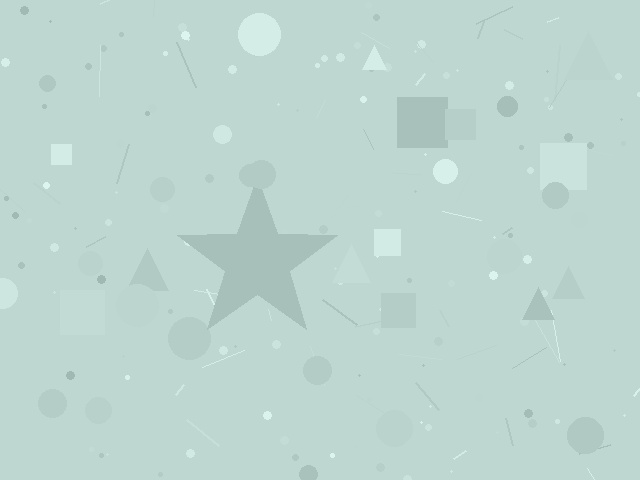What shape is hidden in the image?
A star is hidden in the image.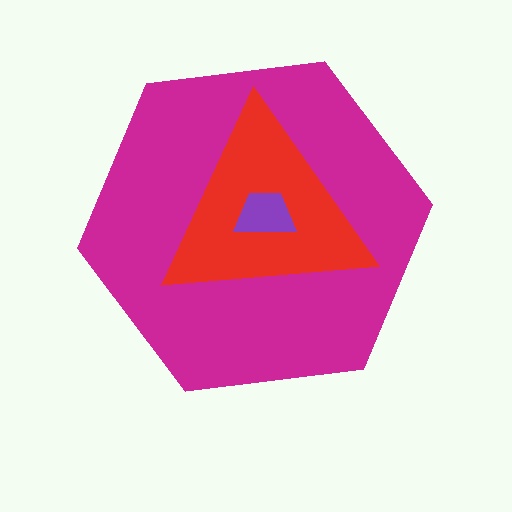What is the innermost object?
The purple trapezoid.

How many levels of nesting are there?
3.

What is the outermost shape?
The magenta hexagon.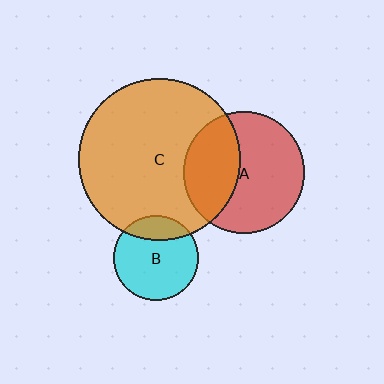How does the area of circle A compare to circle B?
Approximately 2.0 times.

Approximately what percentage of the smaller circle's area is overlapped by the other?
Approximately 35%.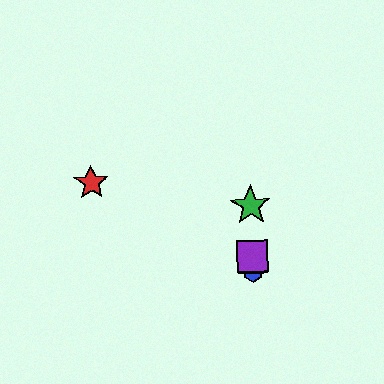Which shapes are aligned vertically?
The blue hexagon, the green star, the yellow square, the purple square are aligned vertically.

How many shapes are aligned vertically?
4 shapes (the blue hexagon, the green star, the yellow square, the purple square) are aligned vertically.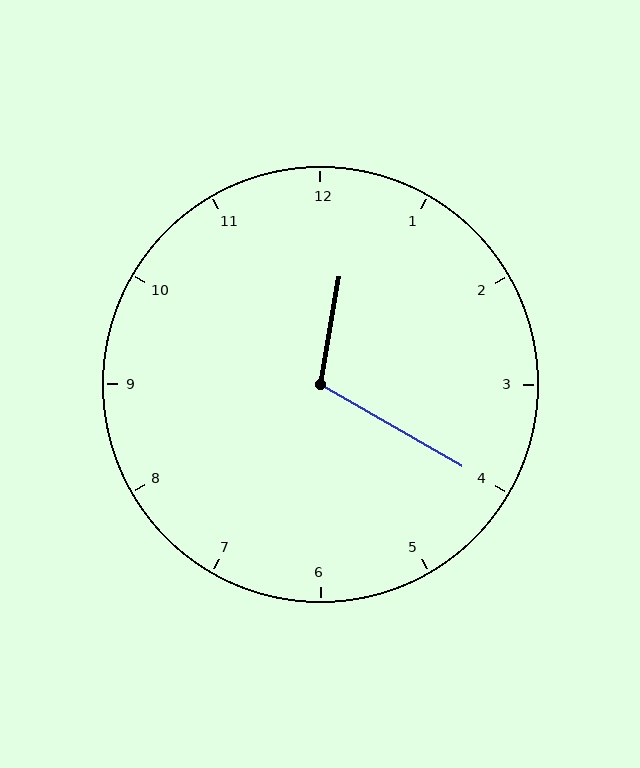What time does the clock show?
12:20.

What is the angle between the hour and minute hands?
Approximately 110 degrees.